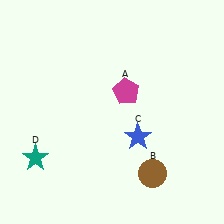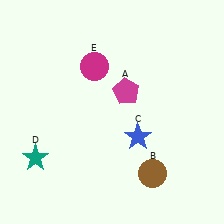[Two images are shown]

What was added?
A magenta circle (E) was added in Image 2.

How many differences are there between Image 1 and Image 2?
There is 1 difference between the two images.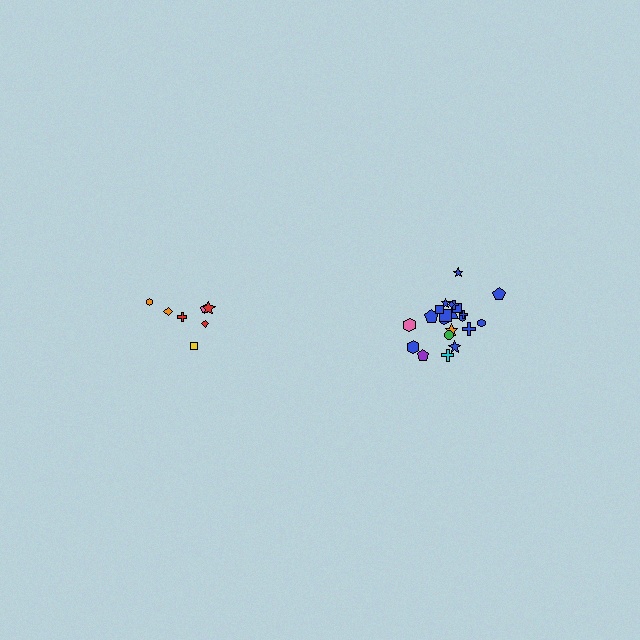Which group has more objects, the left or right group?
The right group.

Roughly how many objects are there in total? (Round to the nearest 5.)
Roughly 30 objects in total.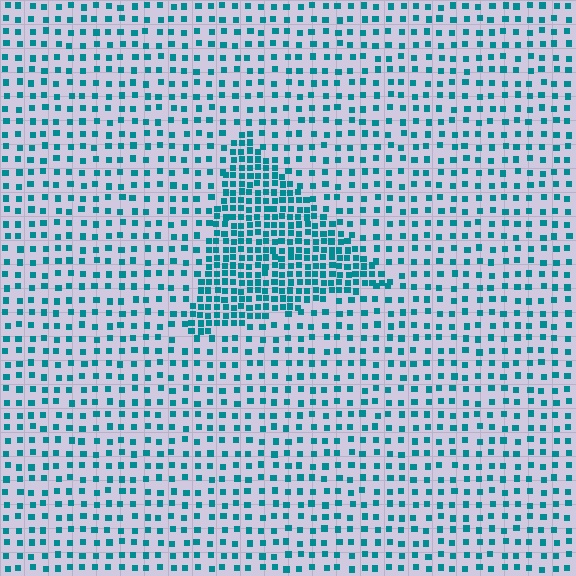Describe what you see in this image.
The image contains small teal elements arranged at two different densities. A triangle-shaped region is visible where the elements are more densely packed than the surrounding area.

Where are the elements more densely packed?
The elements are more densely packed inside the triangle boundary.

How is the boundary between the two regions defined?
The boundary is defined by a change in element density (approximately 2.4x ratio). All elements are the same color, size, and shape.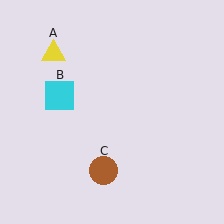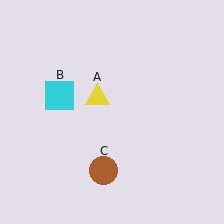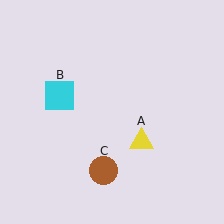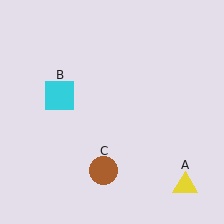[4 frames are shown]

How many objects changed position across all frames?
1 object changed position: yellow triangle (object A).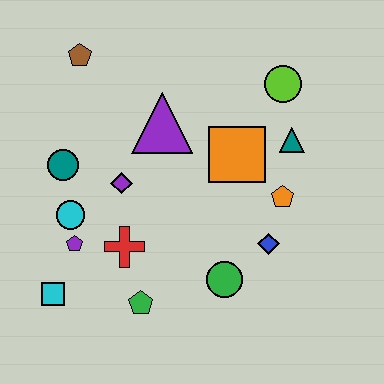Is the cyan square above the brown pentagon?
No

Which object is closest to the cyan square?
The purple pentagon is closest to the cyan square.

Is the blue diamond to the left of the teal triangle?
Yes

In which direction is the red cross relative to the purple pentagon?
The red cross is to the right of the purple pentagon.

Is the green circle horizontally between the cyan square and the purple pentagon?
No